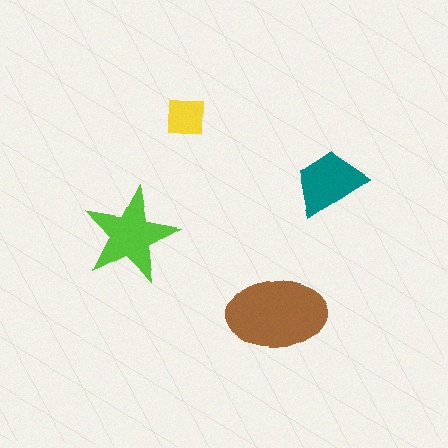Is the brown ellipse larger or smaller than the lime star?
Larger.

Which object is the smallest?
The yellow square.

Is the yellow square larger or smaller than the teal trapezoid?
Smaller.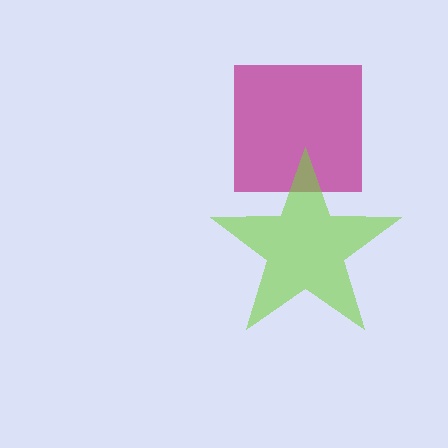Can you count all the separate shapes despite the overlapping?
Yes, there are 2 separate shapes.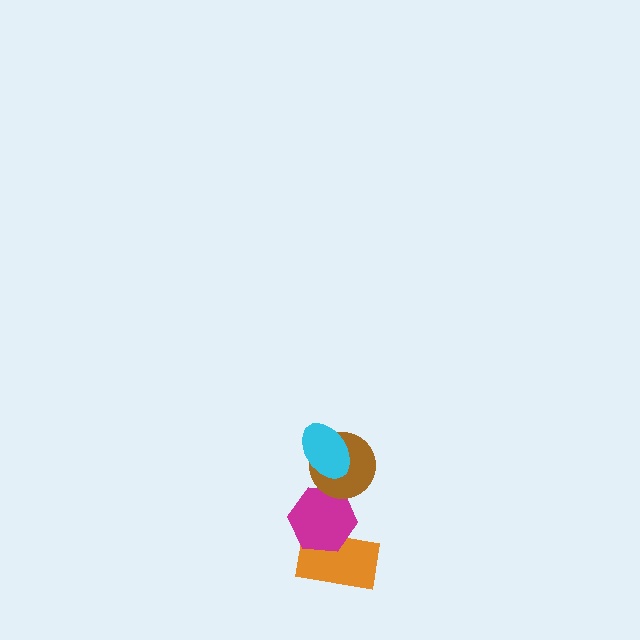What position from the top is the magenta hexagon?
The magenta hexagon is 3rd from the top.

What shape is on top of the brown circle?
The cyan ellipse is on top of the brown circle.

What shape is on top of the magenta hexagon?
The brown circle is on top of the magenta hexagon.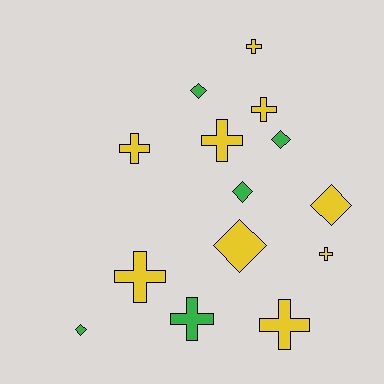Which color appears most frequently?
Yellow, with 9 objects.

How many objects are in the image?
There are 14 objects.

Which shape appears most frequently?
Cross, with 8 objects.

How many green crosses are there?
There is 1 green cross.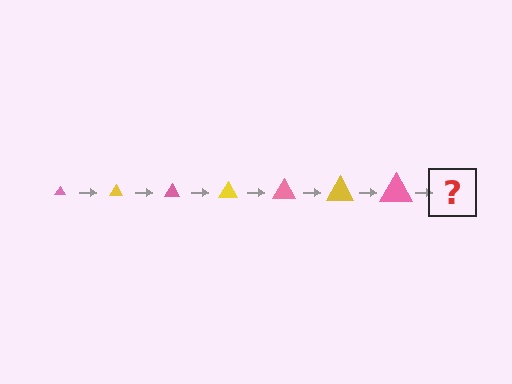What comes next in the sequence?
The next element should be a yellow triangle, larger than the previous one.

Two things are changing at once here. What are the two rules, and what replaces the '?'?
The two rules are that the triangle grows larger each step and the color cycles through pink and yellow. The '?' should be a yellow triangle, larger than the previous one.